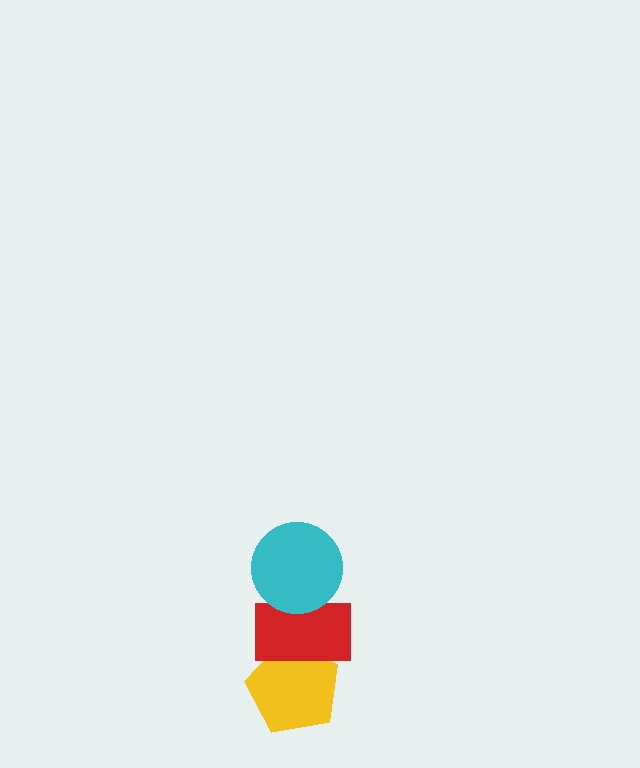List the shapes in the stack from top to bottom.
From top to bottom: the cyan circle, the red rectangle, the yellow pentagon.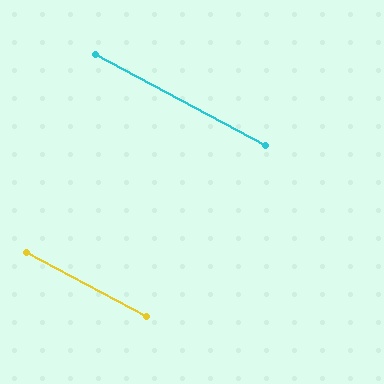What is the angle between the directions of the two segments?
Approximately 0 degrees.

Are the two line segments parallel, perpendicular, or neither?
Parallel — their directions differ by only 0.3°.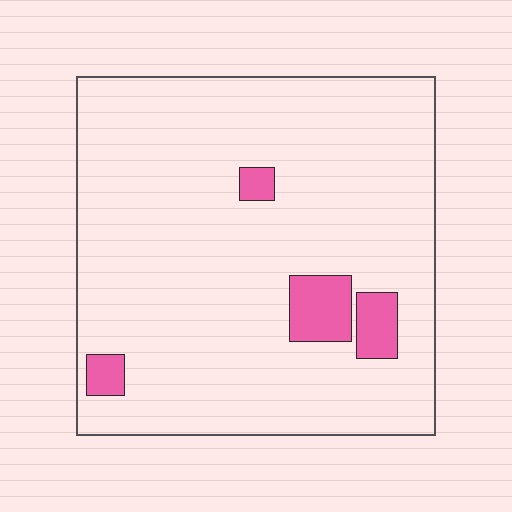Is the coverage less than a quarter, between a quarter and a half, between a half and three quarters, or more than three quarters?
Less than a quarter.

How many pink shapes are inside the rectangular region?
4.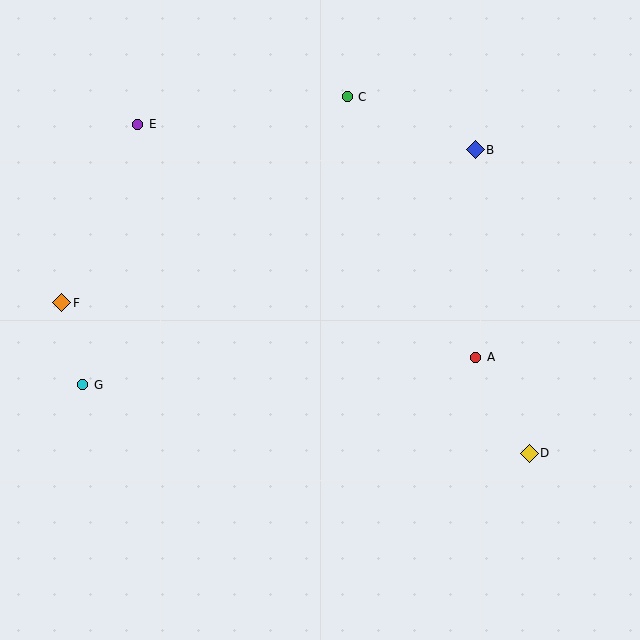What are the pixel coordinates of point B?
Point B is at (475, 150).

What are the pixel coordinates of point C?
Point C is at (347, 97).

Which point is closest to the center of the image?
Point A at (476, 357) is closest to the center.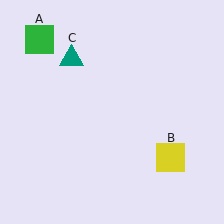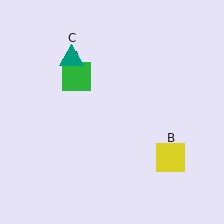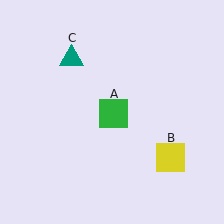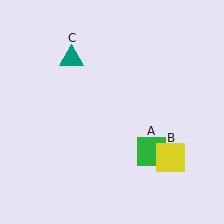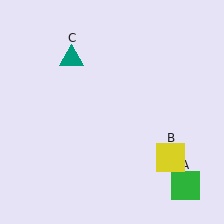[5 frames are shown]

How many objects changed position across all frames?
1 object changed position: green square (object A).